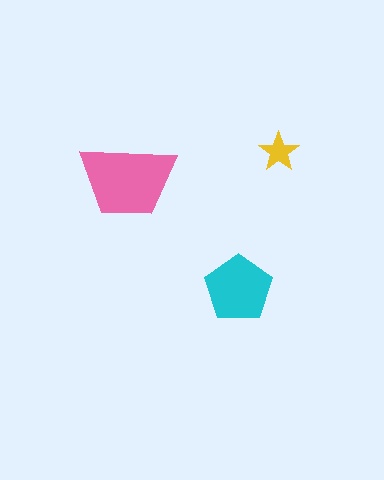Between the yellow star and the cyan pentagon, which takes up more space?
The cyan pentagon.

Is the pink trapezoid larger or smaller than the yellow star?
Larger.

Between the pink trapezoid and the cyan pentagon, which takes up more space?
The pink trapezoid.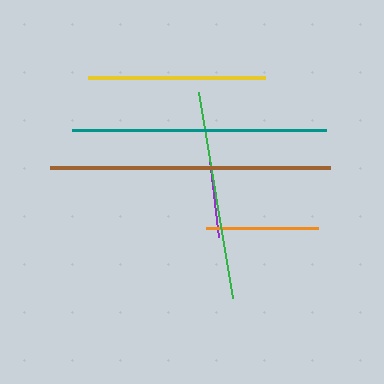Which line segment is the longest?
The brown line is the longest at approximately 279 pixels.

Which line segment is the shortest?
The purple line is the shortest at approximately 77 pixels.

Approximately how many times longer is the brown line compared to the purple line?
The brown line is approximately 3.6 times the length of the purple line.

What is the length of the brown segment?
The brown segment is approximately 279 pixels long.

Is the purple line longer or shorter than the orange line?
The orange line is longer than the purple line.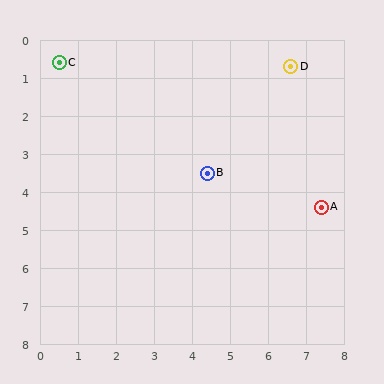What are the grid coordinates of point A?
Point A is at approximately (7.4, 4.4).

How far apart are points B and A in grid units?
Points B and A are about 3.1 grid units apart.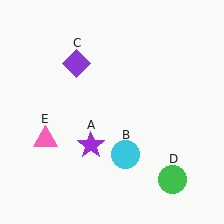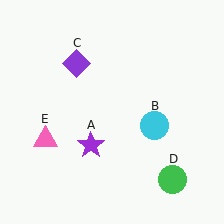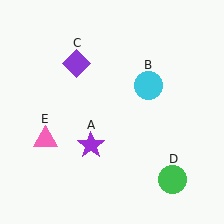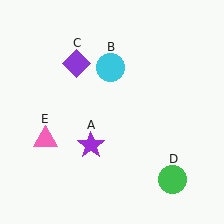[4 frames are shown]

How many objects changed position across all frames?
1 object changed position: cyan circle (object B).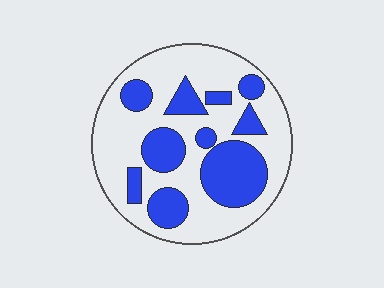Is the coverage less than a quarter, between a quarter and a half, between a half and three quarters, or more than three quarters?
Between a quarter and a half.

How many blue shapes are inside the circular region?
10.